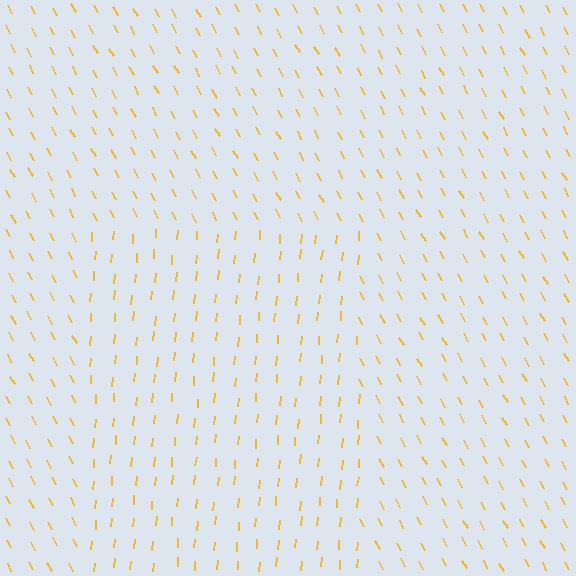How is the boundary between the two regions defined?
The boundary is defined purely by a change in line orientation (approximately 34 degrees difference). All lines are the same color and thickness.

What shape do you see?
I see a rectangle.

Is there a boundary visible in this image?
Yes, there is a texture boundary formed by a change in line orientation.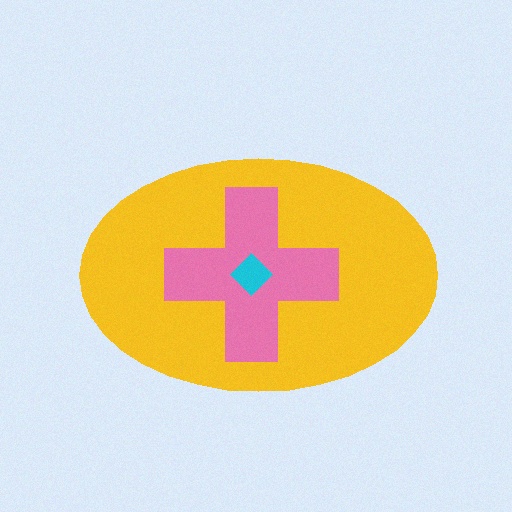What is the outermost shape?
The yellow ellipse.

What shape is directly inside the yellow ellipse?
The pink cross.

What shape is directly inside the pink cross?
The cyan diamond.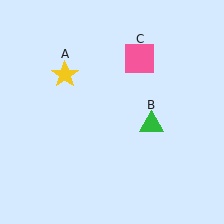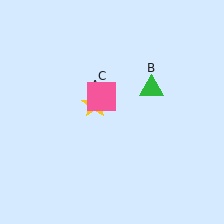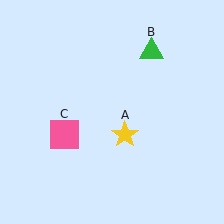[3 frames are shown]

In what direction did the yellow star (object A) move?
The yellow star (object A) moved down and to the right.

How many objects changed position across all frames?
3 objects changed position: yellow star (object A), green triangle (object B), pink square (object C).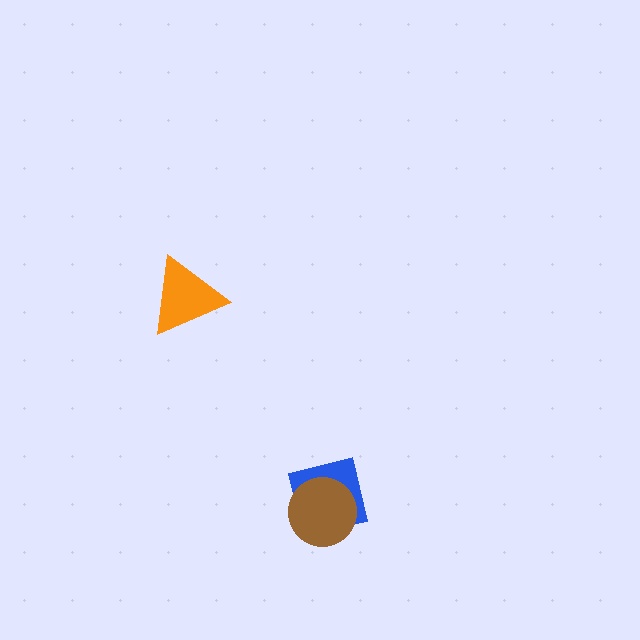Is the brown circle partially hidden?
No, no other shape covers it.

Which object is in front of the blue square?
The brown circle is in front of the blue square.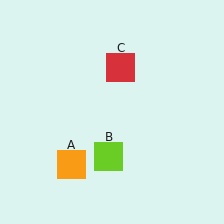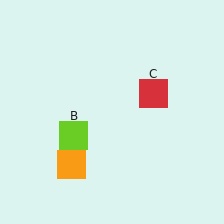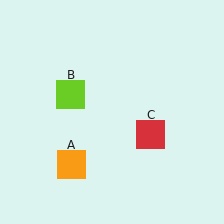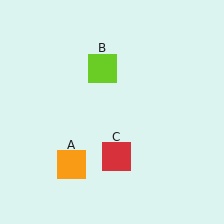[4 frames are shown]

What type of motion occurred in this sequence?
The lime square (object B), red square (object C) rotated clockwise around the center of the scene.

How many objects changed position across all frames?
2 objects changed position: lime square (object B), red square (object C).